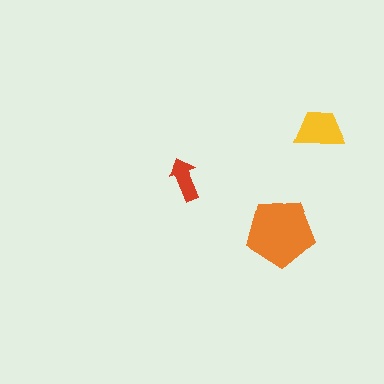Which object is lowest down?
The orange pentagon is bottommost.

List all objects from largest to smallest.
The orange pentagon, the yellow trapezoid, the red arrow.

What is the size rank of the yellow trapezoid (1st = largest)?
2nd.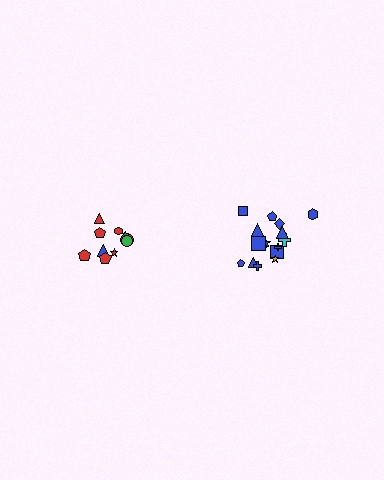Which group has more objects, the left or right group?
The right group.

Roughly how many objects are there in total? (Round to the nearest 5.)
Roughly 30 objects in total.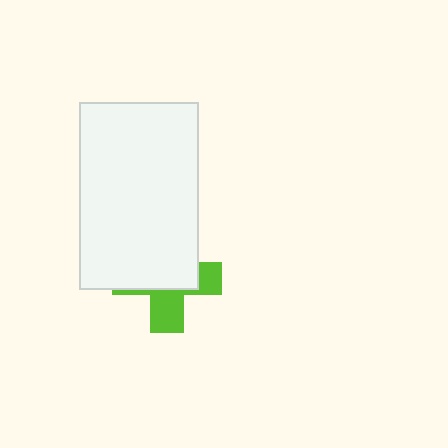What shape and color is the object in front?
The object in front is a white rectangle.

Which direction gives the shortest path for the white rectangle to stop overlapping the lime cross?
Moving up gives the shortest separation.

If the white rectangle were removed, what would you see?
You would see the complete lime cross.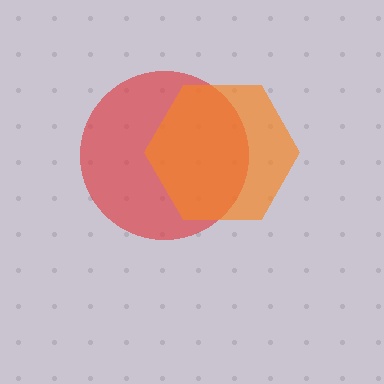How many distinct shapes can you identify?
There are 2 distinct shapes: a red circle, an orange hexagon.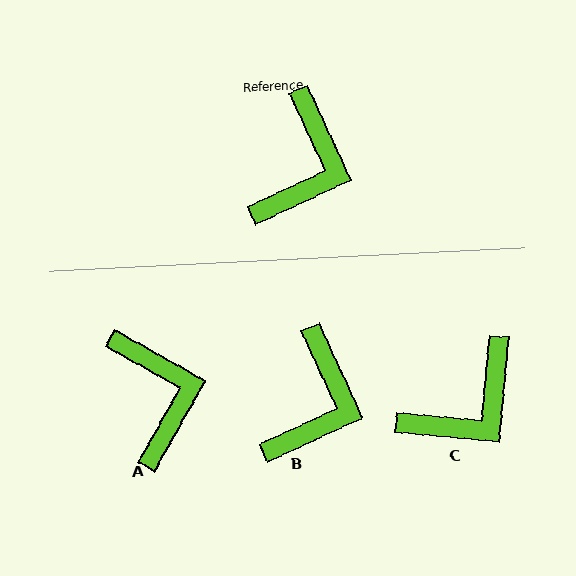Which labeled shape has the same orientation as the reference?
B.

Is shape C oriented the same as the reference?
No, it is off by about 30 degrees.